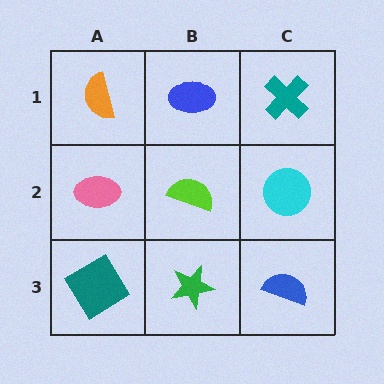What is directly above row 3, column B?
A lime semicircle.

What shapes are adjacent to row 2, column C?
A teal cross (row 1, column C), a blue semicircle (row 3, column C), a lime semicircle (row 2, column B).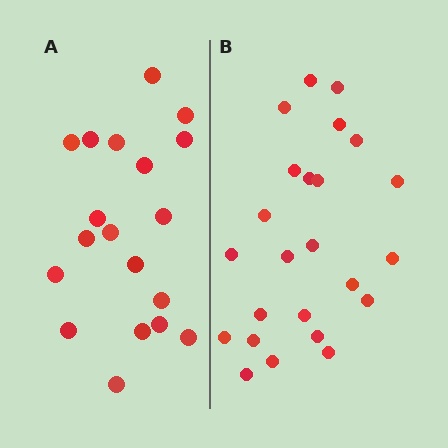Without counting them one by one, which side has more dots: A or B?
Region B (the right region) has more dots.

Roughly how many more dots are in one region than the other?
Region B has about 5 more dots than region A.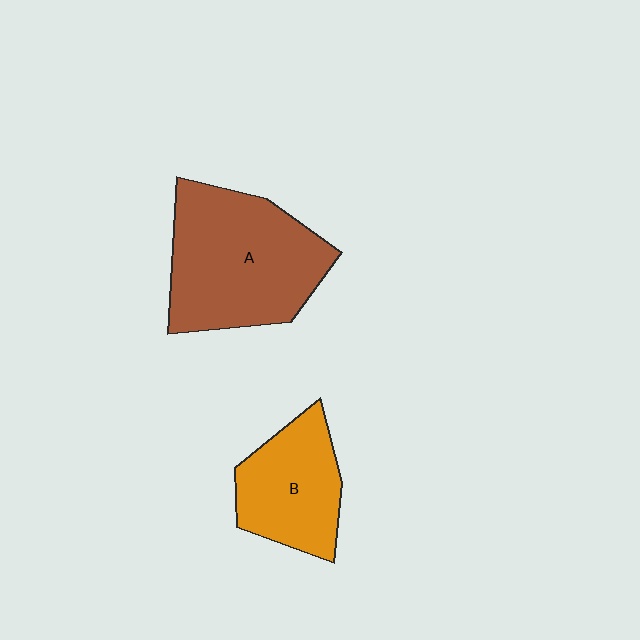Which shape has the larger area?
Shape A (brown).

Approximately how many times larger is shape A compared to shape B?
Approximately 1.6 times.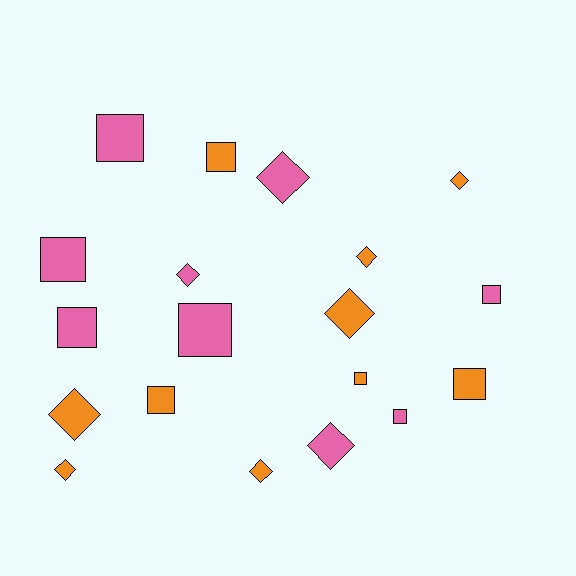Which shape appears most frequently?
Square, with 10 objects.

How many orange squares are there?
There are 4 orange squares.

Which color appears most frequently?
Orange, with 10 objects.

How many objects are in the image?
There are 19 objects.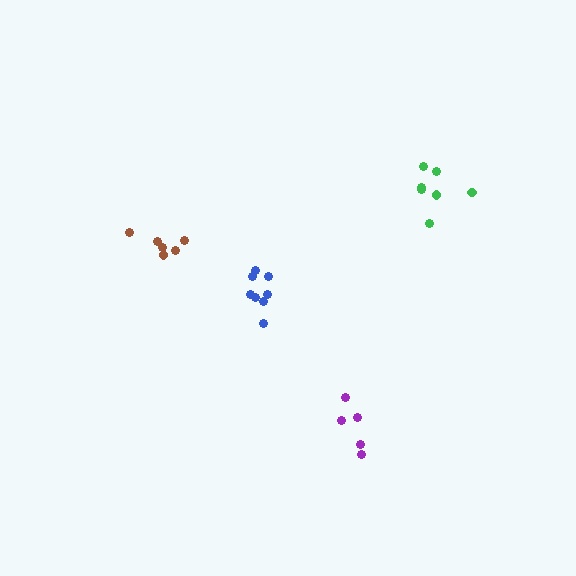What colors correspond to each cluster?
The clusters are colored: purple, blue, brown, green.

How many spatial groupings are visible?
There are 4 spatial groupings.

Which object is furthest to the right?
The green cluster is rightmost.